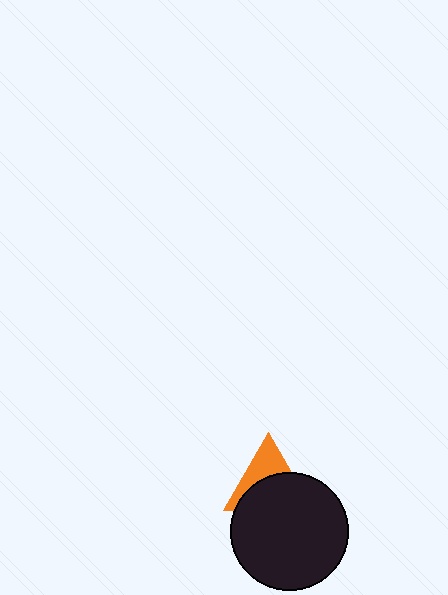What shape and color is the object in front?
The object in front is a black circle.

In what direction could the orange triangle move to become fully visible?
The orange triangle could move up. That would shift it out from behind the black circle entirely.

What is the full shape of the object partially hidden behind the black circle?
The partially hidden object is an orange triangle.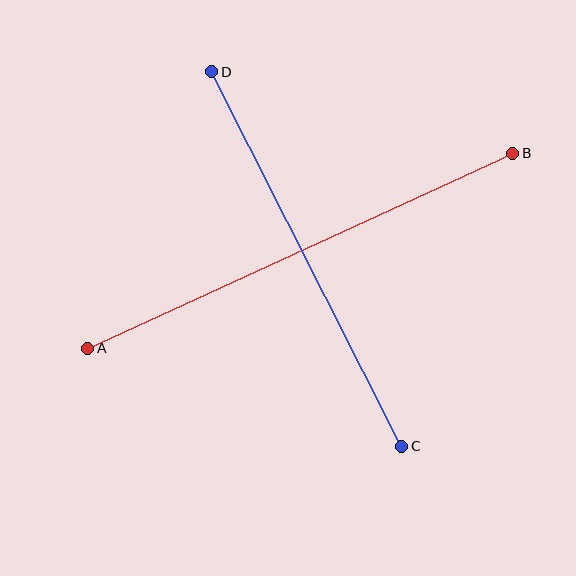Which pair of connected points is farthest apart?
Points A and B are farthest apart.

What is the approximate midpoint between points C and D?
The midpoint is at approximately (307, 259) pixels.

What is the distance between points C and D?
The distance is approximately 420 pixels.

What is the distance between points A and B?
The distance is approximately 468 pixels.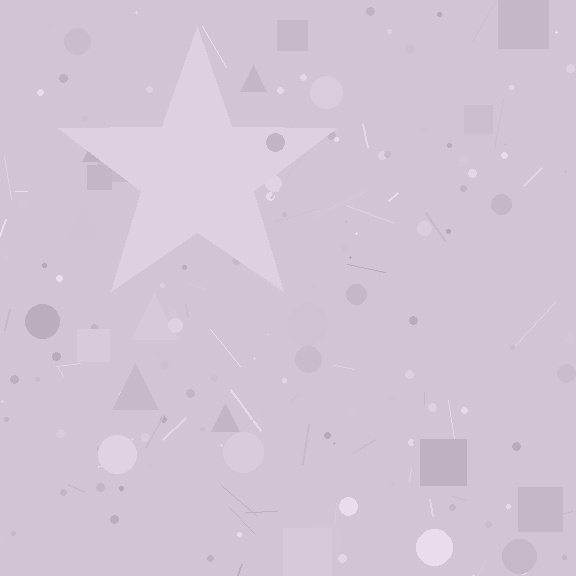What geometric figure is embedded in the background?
A star is embedded in the background.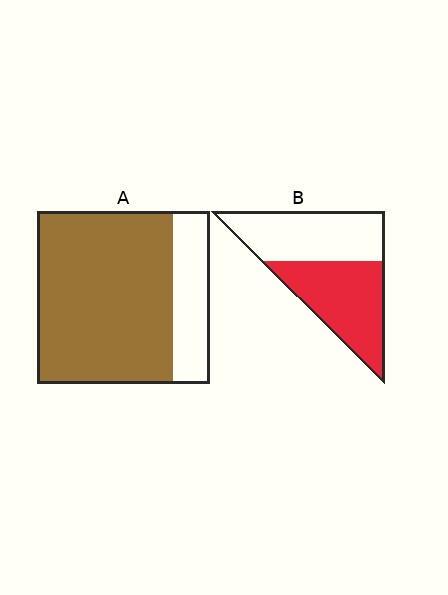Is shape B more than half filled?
Roughly half.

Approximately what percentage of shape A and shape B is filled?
A is approximately 80% and B is approximately 50%.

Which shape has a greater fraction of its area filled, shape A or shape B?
Shape A.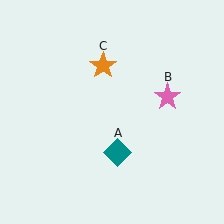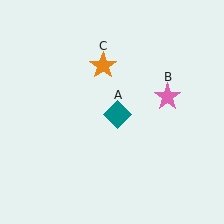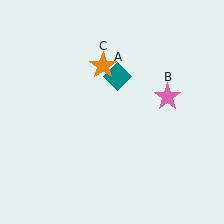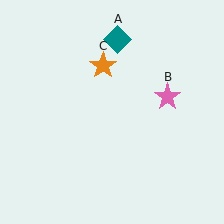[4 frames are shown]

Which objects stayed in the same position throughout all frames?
Pink star (object B) and orange star (object C) remained stationary.